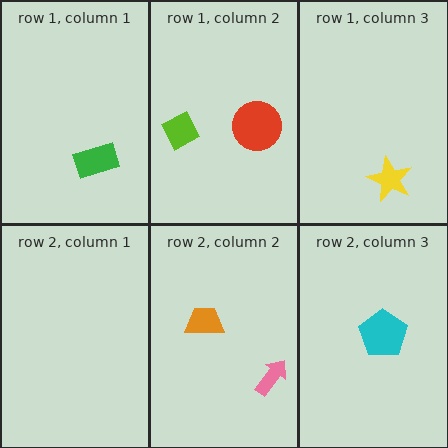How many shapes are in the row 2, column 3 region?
1.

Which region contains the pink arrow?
The row 2, column 2 region.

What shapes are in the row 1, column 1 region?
The green rectangle.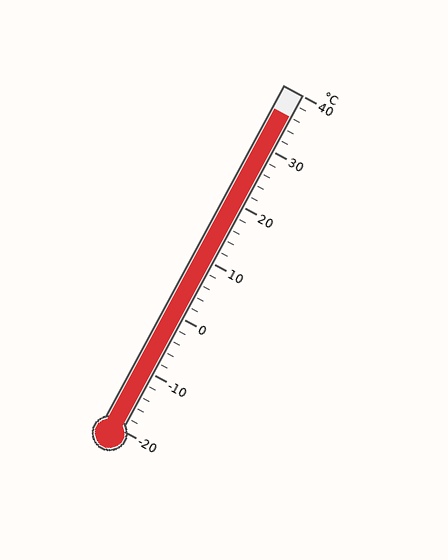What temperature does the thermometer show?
The thermometer shows approximately 36°C.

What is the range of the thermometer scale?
The thermometer scale ranges from -20°C to 40°C.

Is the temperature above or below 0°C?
The temperature is above 0°C.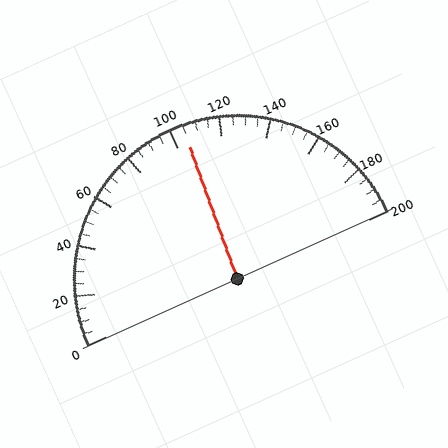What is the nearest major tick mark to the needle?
The nearest major tick mark is 100.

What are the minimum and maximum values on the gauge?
The gauge ranges from 0 to 200.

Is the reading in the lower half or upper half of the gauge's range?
The reading is in the upper half of the range (0 to 200).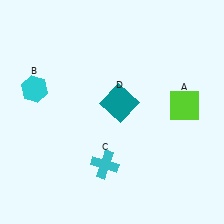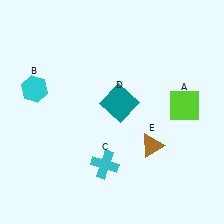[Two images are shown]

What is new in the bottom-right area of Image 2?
A brown triangle (E) was added in the bottom-right area of Image 2.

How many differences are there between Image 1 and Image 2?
There is 1 difference between the two images.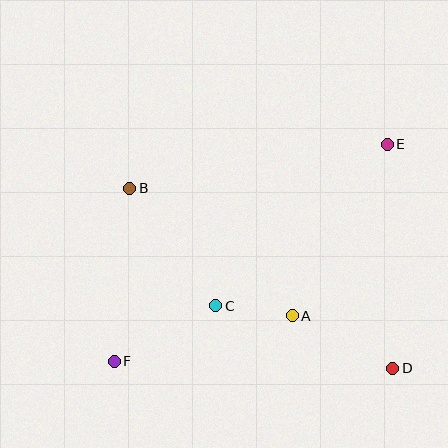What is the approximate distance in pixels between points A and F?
The distance between A and F is approximately 184 pixels.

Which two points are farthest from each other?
Points E and F are farthest from each other.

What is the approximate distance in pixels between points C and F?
The distance between C and F is approximately 116 pixels.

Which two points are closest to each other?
Points A and C are closest to each other.